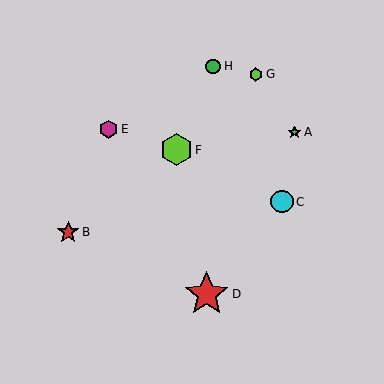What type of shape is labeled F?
Shape F is a lime hexagon.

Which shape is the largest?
The red star (labeled D) is the largest.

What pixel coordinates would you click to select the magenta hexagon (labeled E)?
Click at (109, 129) to select the magenta hexagon E.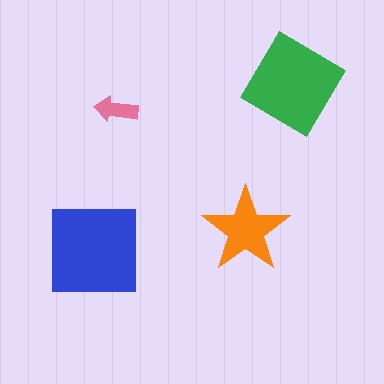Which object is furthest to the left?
The blue square is leftmost.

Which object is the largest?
The blue square.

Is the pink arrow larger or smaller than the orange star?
Smaller.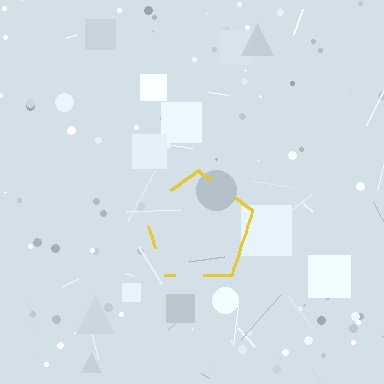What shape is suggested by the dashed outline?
The dashed outline suggests a pentagon.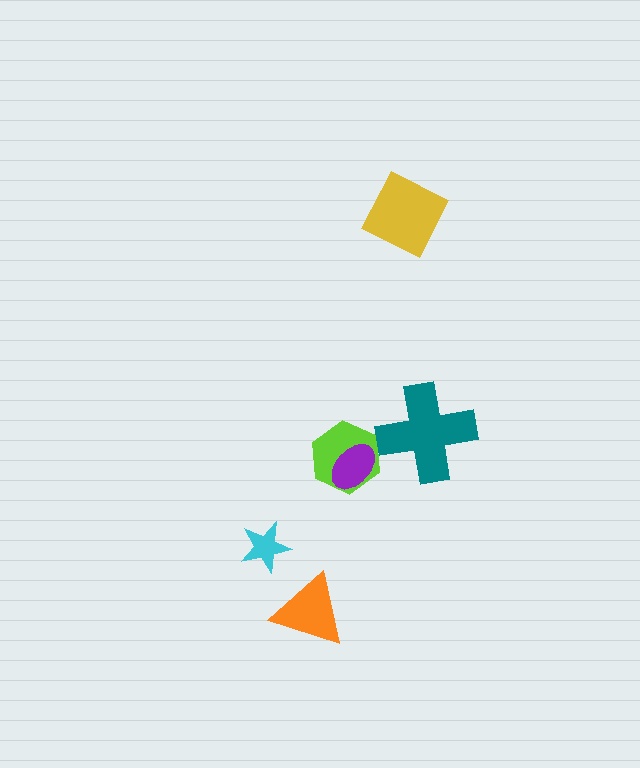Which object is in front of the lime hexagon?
The purple ellipse is in front of the lime hexagon.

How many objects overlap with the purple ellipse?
1 object overlaps with the purple ellipse.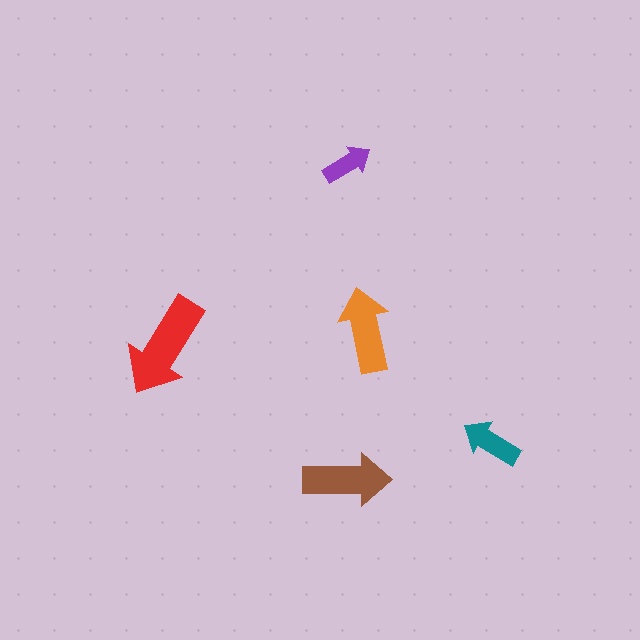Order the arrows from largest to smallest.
the red one, the brown one, the orange one, the teal one, the purple one.